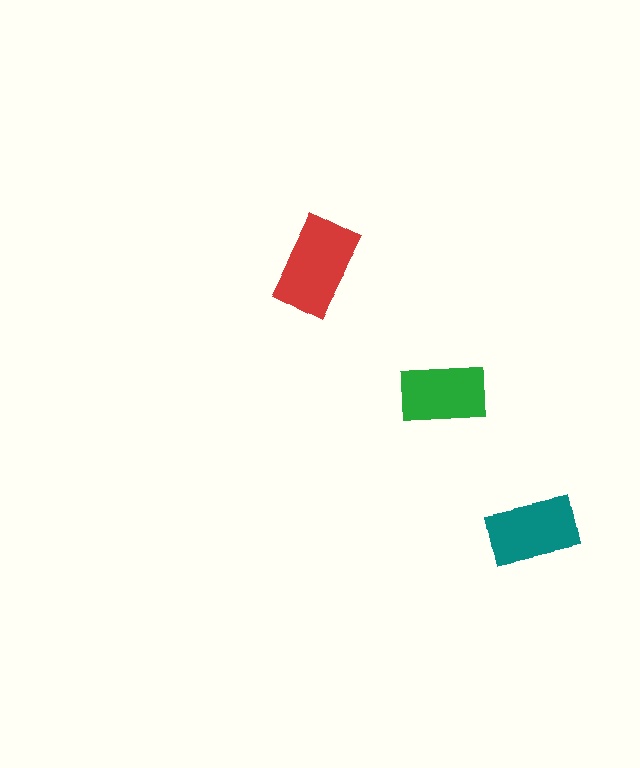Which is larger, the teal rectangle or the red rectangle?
The red one.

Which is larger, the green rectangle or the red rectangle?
The red one.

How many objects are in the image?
There are 3 objects in the image.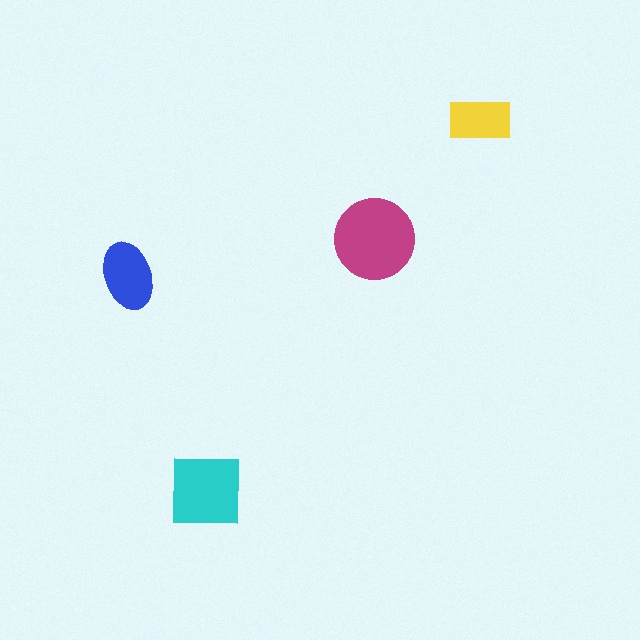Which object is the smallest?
The yellow rectangle.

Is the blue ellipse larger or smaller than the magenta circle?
Smaller.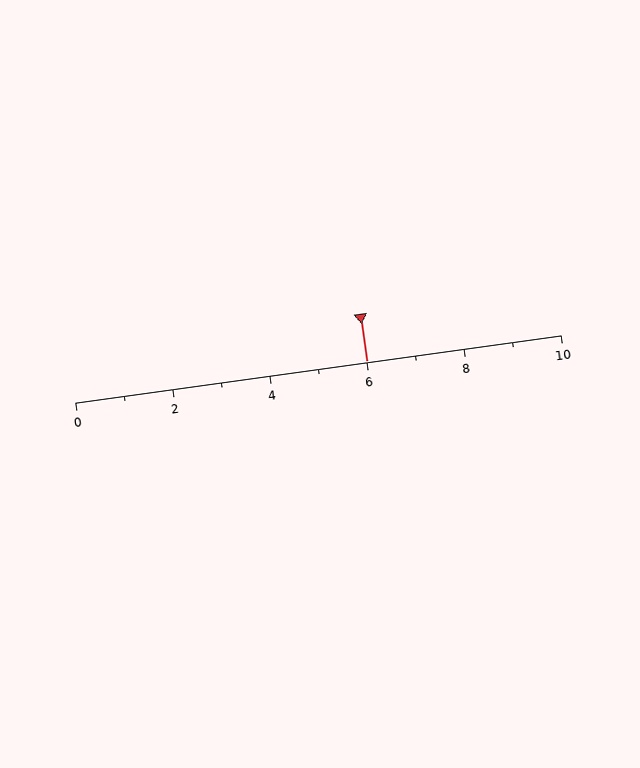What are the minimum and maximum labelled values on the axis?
The axis runs from 0 to 10.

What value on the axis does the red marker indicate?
The marker indicates approximately 6.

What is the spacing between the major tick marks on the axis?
The major ticks are spaced 2 apart.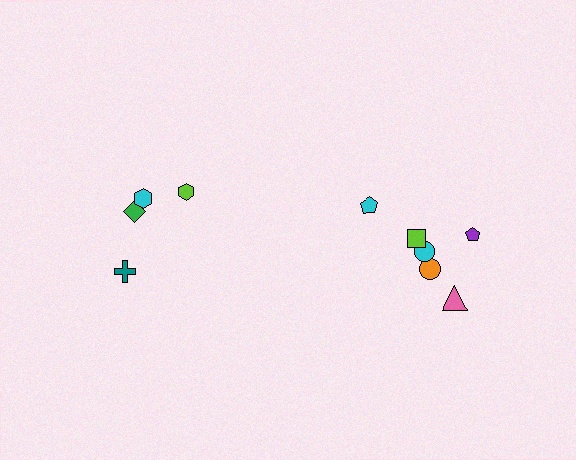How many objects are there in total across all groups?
There are 10 objects.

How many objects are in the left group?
There are 4 objects.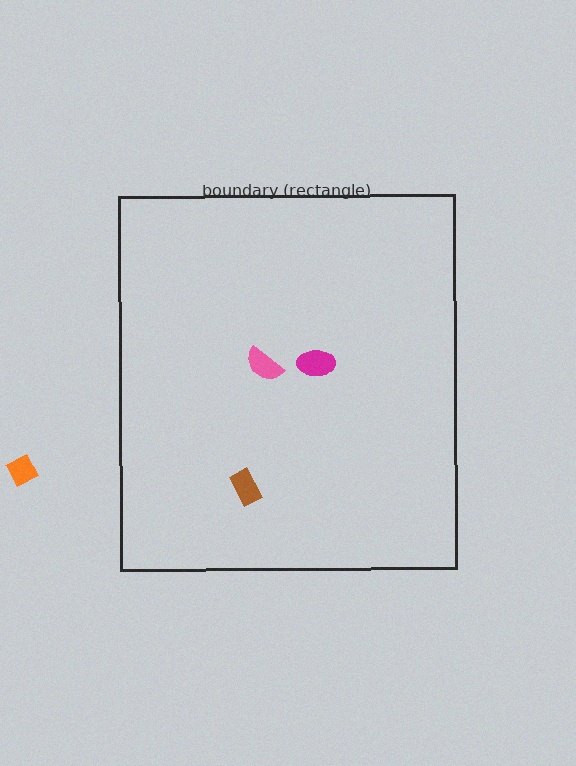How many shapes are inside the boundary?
3 inside, 1 outside.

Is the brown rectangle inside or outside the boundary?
Inside.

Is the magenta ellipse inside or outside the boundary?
Inside.